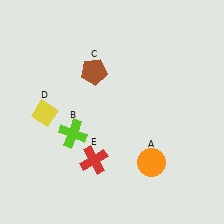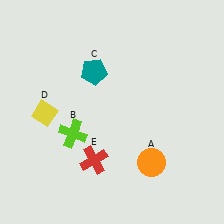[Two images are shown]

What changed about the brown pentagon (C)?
In Image 1, C is brown. In Image 2, it changed to teal.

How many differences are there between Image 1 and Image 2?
There is 1 difference between the two images.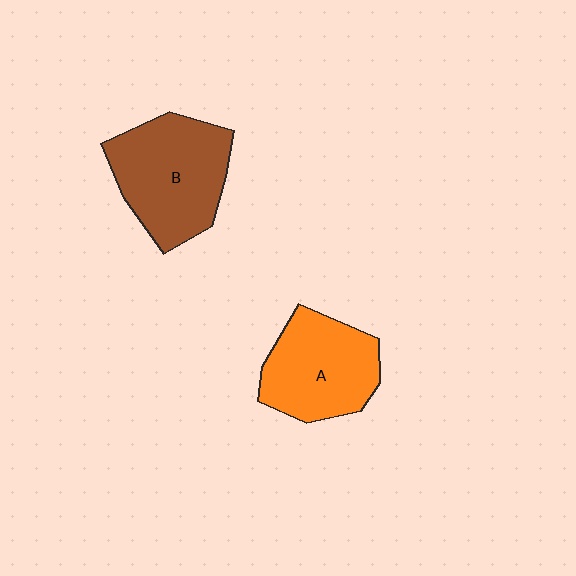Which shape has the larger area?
Shape B (brown).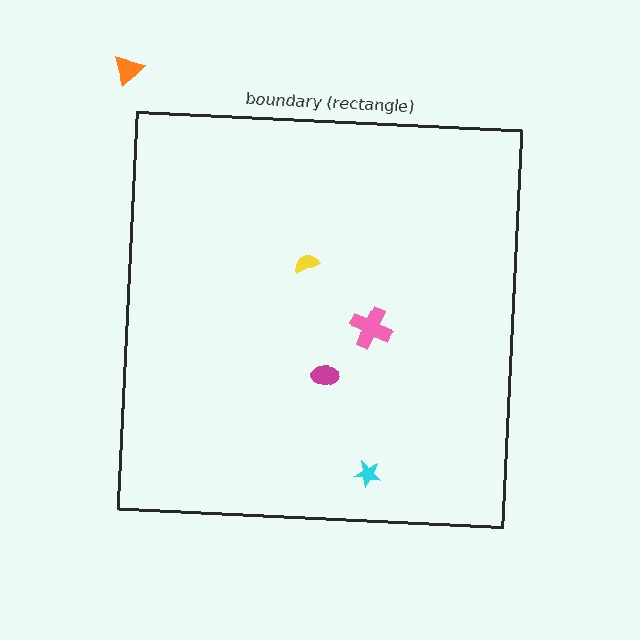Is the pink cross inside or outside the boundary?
Inside.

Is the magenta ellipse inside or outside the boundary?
Inside.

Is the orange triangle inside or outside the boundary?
Outside.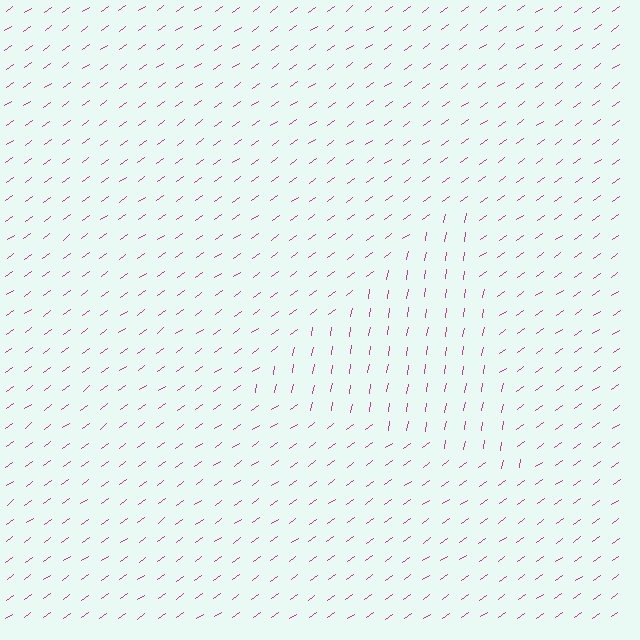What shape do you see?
I see a triangle.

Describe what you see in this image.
The image is filled with small magenta line segments. A triangle region in the image has lines oriented differently from the surrounding lines, creating a visible texture boundary.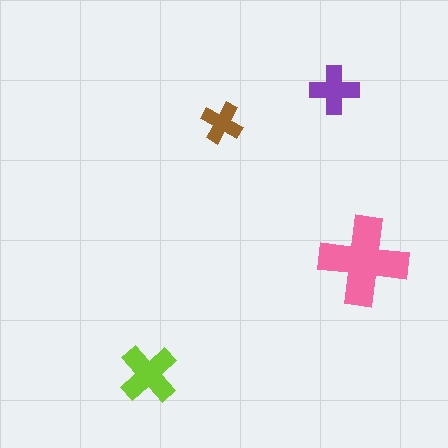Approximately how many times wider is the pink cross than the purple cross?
About 2 times wider.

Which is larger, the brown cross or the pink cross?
The pink one.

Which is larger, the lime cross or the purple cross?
The lime one.